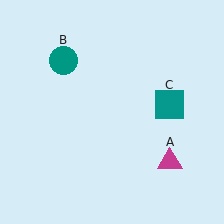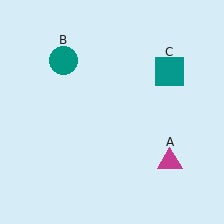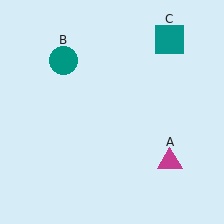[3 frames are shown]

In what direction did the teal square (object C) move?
The teal square (object C) moved up.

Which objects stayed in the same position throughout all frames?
Magenta triangle (object A) and teal circle (object B) remained stationary.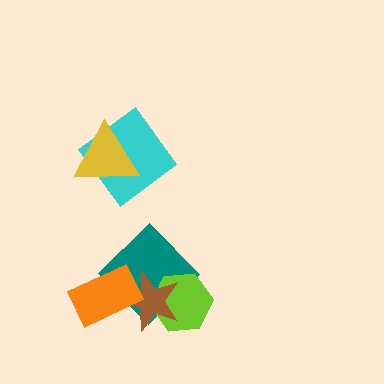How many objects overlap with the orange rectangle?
2 objects overlap with the orange rectangle.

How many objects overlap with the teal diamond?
3 objects overlap with the teal diamond.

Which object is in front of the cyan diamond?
The yellow triangle is in front of the cyan diamond.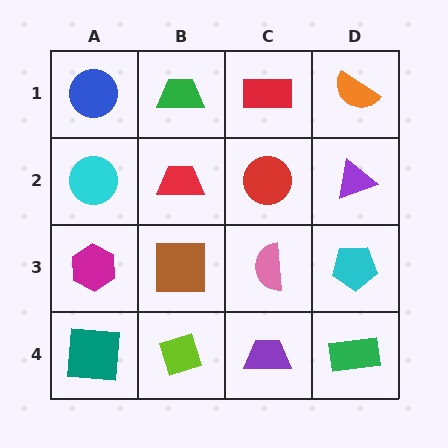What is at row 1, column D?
An orange semicircle.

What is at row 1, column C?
A red rectangle.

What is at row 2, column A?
A cyan circle.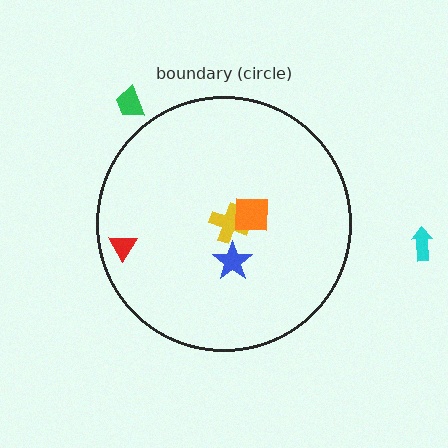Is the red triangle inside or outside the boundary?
Inside.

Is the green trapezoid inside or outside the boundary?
Outside.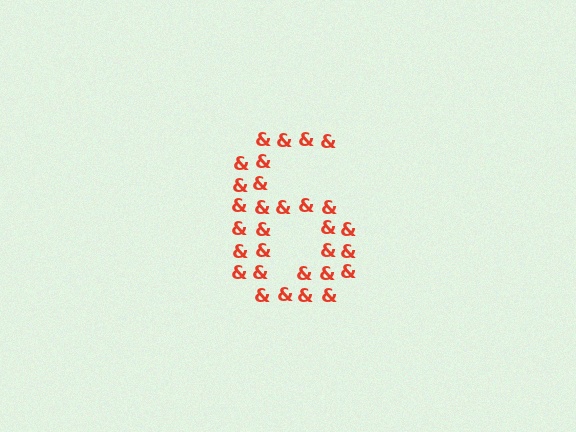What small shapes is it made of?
It is made of small ampersands.